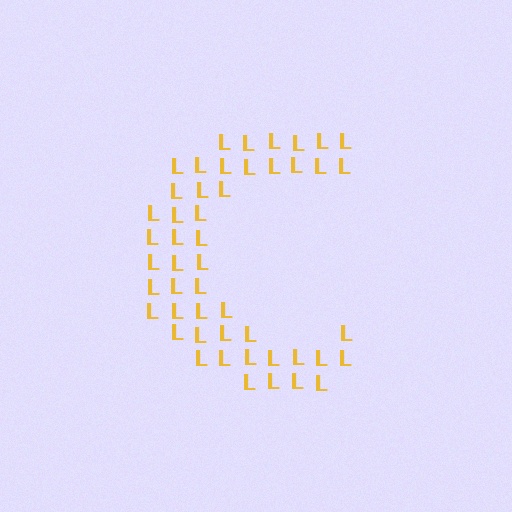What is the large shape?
The large shape is the letter C.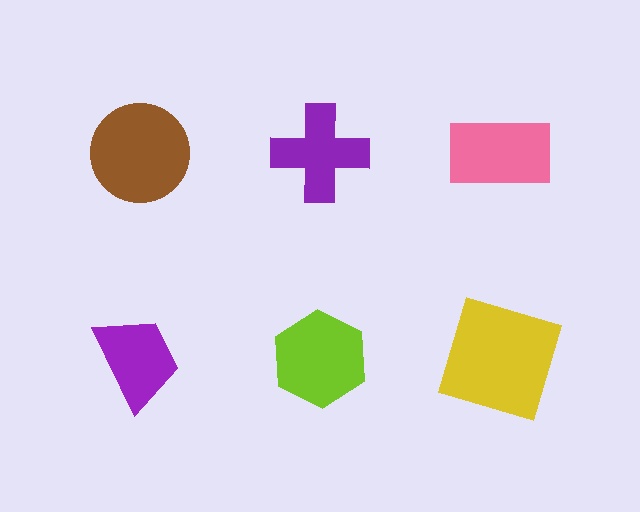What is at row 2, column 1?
A purple trapezoid.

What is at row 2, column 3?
A yellow square.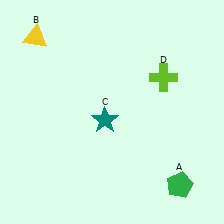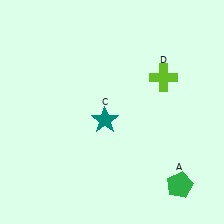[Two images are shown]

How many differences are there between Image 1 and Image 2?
There is 1 difference between the two images.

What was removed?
The yellow triangle (B) was removed in Image 2.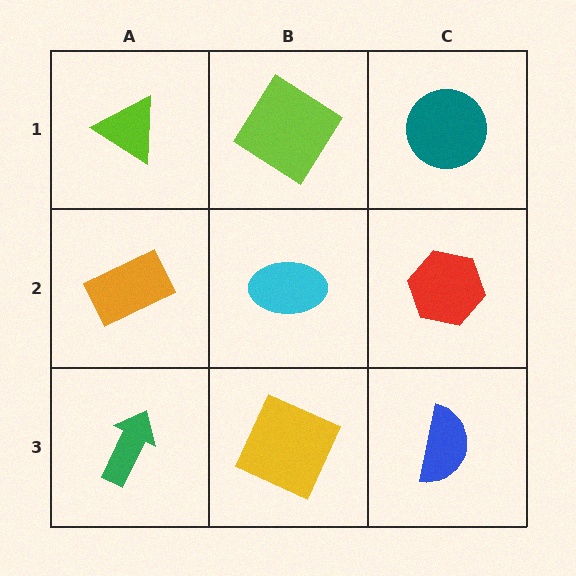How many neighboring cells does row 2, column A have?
3.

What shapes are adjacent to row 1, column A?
An orange rectangle (row 2, column A), a lime diamond (row 1, column B).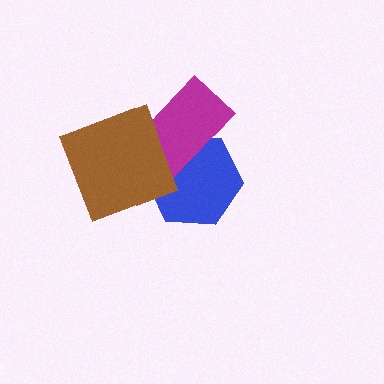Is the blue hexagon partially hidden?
Yes, it is partially covered by another shape.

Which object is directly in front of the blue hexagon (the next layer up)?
The magenta rectangle is directly in front of the blue hexagon.